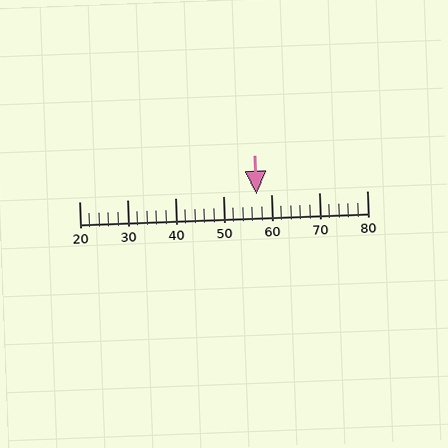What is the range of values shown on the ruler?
The ruler shows values from 20 to 80.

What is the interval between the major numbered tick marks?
The major tick marks are spaced 10 units apart.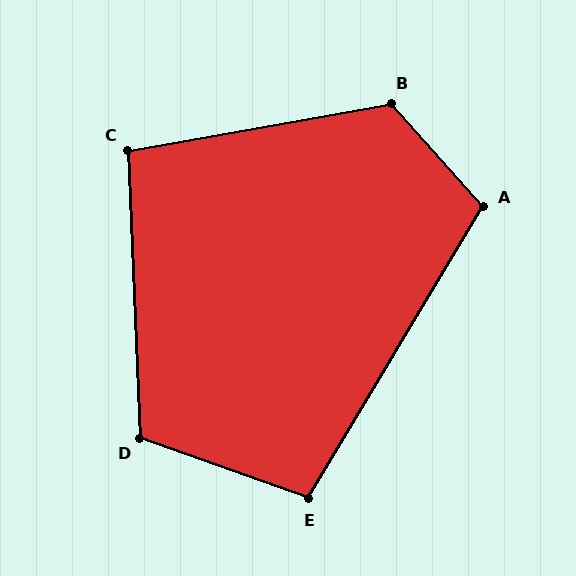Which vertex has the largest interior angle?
B, at approximately 122 degrees.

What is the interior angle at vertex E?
Approximately 101 degrees (obtuse).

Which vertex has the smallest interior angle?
C, at approximately 98 degrees.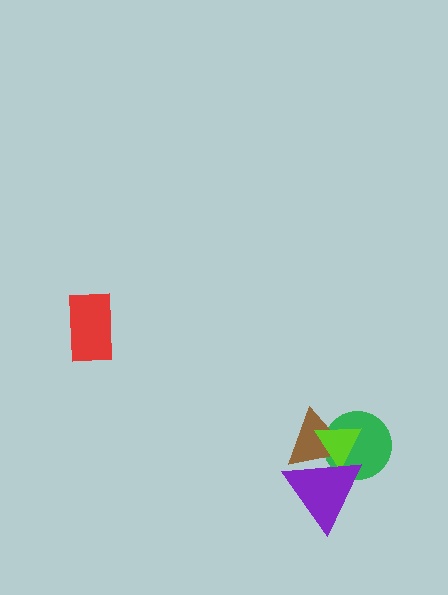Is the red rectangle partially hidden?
No, no other shape covers it.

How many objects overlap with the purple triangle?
3 objects overlap with the purple triangle.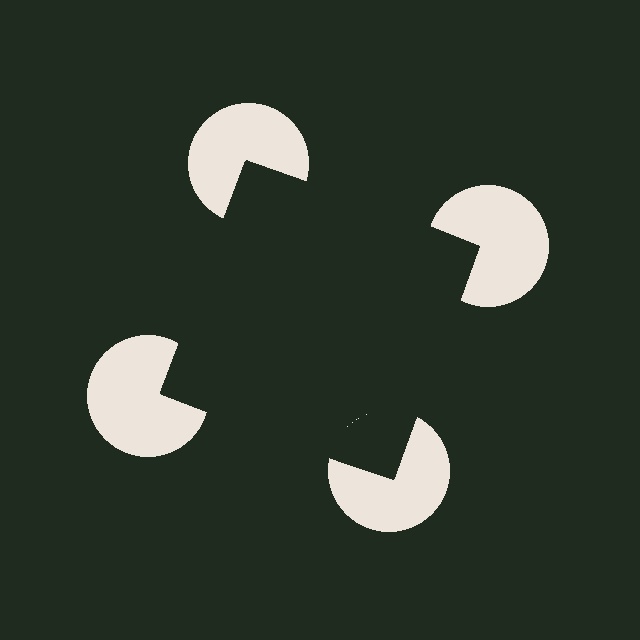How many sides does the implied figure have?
4 sides.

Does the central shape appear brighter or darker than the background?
It typically appears slightly darker than the background, even though no actual brightness change is drawn.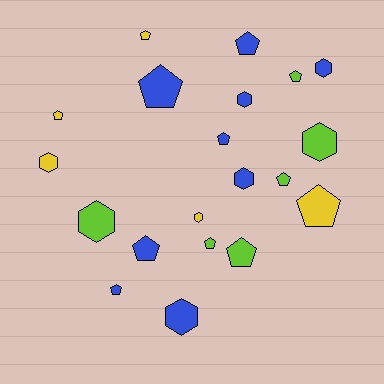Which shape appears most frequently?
Pentagon, with 12 objects.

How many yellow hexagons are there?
There are 2 yellow hexagons.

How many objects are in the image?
There are 20 objects.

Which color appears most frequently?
Blue, with 9 objects.